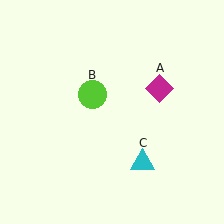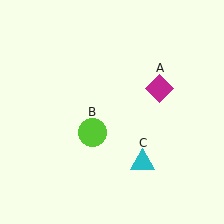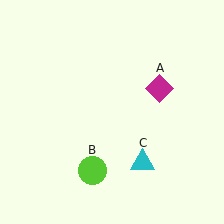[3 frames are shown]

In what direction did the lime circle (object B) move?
The lime circle (object B) moved down.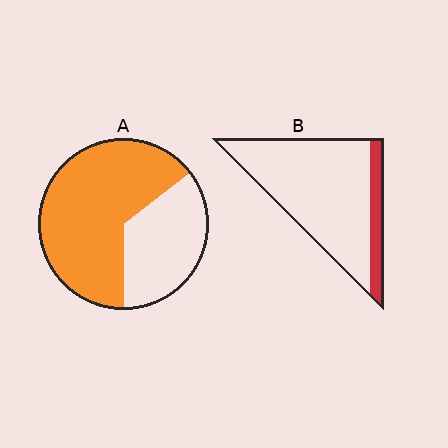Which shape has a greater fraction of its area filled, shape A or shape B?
Shape A.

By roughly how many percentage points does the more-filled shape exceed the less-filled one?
By roughly 50 percentage points (A over B).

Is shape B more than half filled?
No.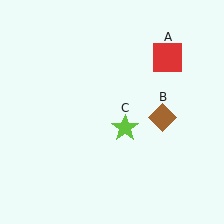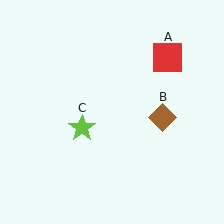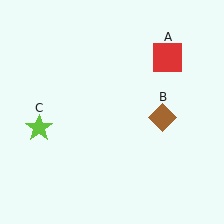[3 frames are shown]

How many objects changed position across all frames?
1 object changed position: lime star (object C).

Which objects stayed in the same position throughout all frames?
Red square (object A) and brown diamond (object B) remained stationary.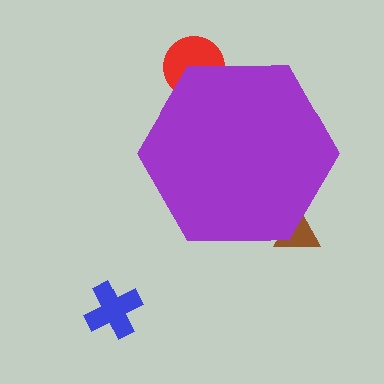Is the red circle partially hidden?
Yes, the red circle is partially hidden behind the purple hexagon.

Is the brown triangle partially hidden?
Yes, the brown triangle is partially hidden behind the purple hexagon.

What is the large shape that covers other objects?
A purple hexagon.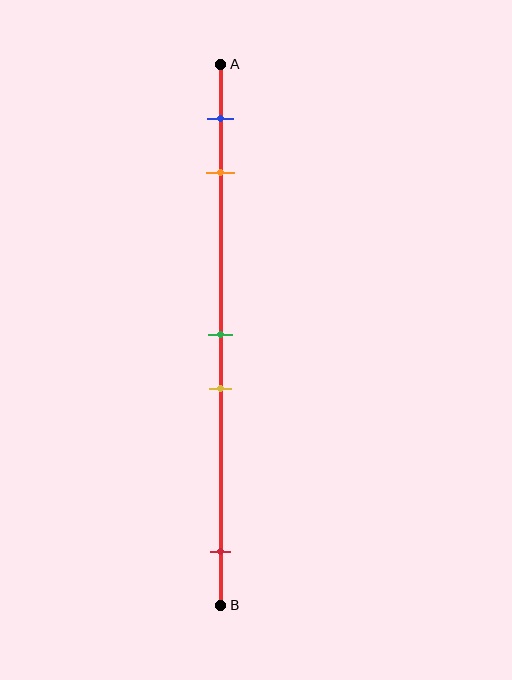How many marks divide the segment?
There are 5 marks dividing the segment.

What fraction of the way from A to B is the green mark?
The green mark is approximately 50% (0.5) of the way from A to B.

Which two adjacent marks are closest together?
The green and yellow marks are the closest adjacent pair.